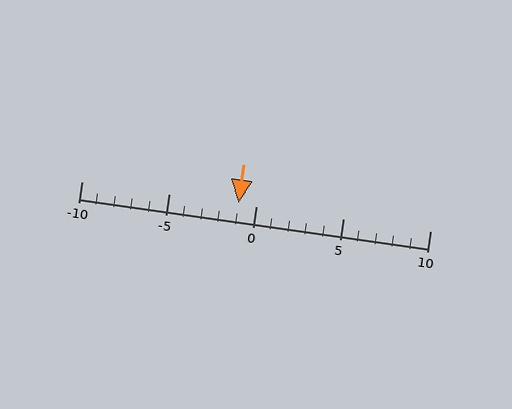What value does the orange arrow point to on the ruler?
The orange arrow points to approximately -1.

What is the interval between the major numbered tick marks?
The major tick marks are spaced 5 units apart.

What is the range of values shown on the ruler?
The ruler shows values from -10 to 10.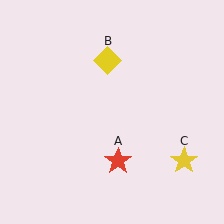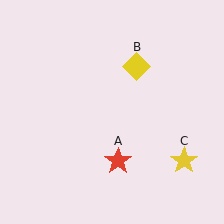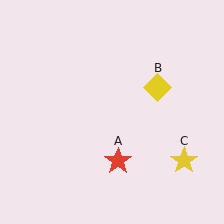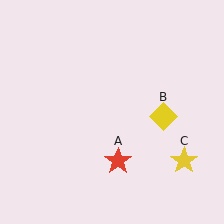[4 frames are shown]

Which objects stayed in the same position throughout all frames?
Red star (object A) and yellow star (object C) remained stationary.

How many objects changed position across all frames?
1 object changed position: yellow diamond (object B).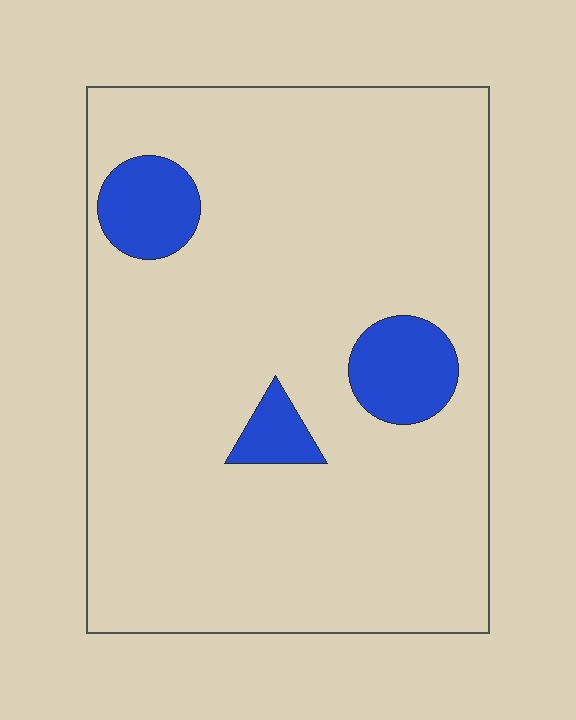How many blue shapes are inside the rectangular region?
3.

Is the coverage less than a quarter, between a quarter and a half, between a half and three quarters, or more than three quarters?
Less than a quarter.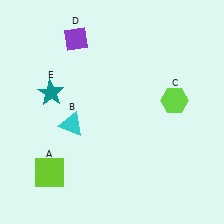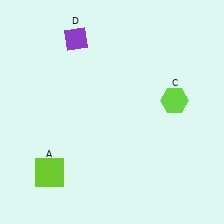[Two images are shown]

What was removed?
The teal star (E), the cyan triangle (B) were removed in Image 2.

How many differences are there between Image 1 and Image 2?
There are 2 differences between the two images.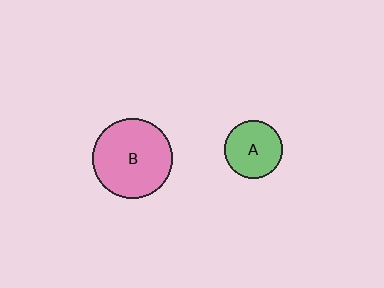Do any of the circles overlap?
No, none of the circles overlap.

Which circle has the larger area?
Circle B (pink).